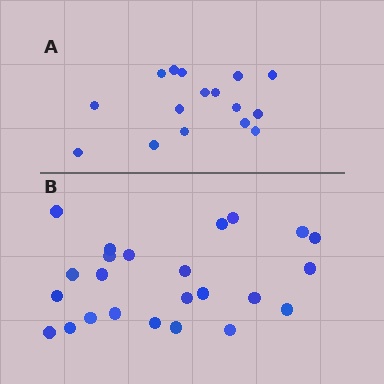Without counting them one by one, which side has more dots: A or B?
Region B (the bottom region) has more dots.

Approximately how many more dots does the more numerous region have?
Region B has roughly 8 or so more dots than region A.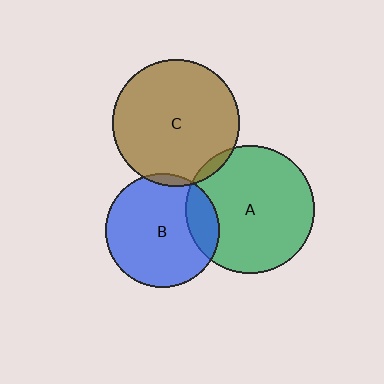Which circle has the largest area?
Circle A (green).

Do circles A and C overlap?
Yes.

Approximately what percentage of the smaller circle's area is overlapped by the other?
Approximately 5%.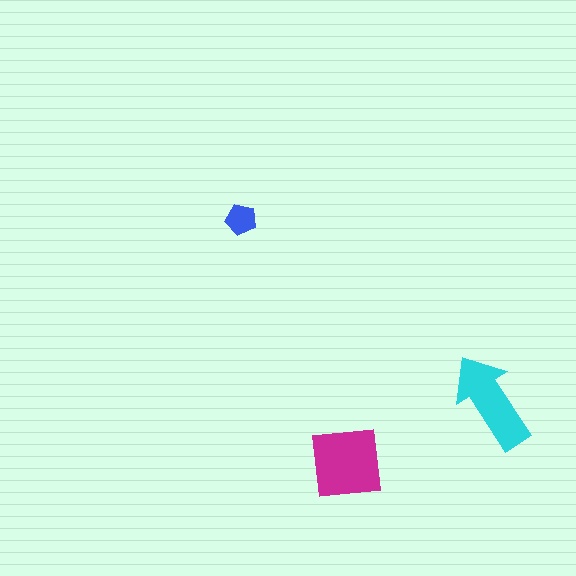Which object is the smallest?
The blue pentagon.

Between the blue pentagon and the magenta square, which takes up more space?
The magenta square.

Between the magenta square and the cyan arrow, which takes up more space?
The magenta square.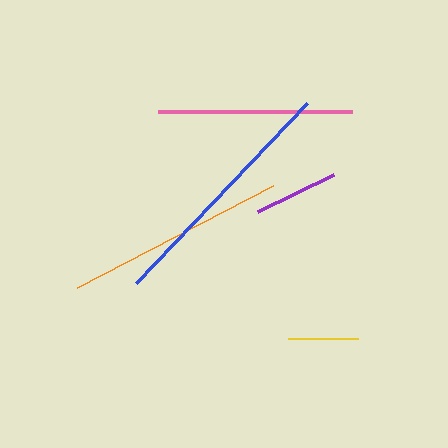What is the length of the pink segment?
The pink segment is approximately 193 pixels long.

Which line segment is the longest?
The blue line is the longest at approximately 248 pixels.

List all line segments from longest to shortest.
From longest to shortest: blue, orange, pink, purple, yellow.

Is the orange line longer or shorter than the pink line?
The orange line is longer than the pink line.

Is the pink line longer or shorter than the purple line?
The pink line is longer than the purple line.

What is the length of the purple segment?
The purple segment is approximately 85 pixels long.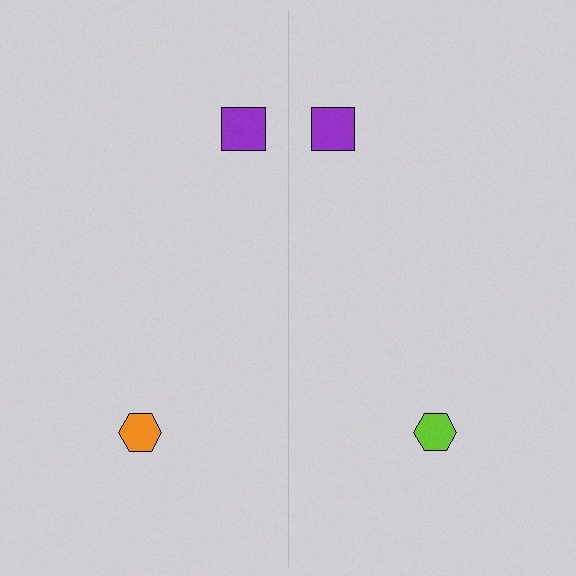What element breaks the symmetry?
The lime hexagon on the right side breaks the symmetry — its mirror counterpart is orange.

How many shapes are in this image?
There are 4 shapes in this image.